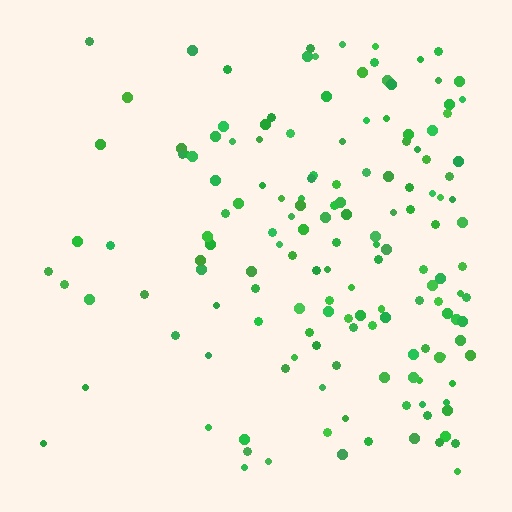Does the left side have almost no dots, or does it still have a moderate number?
Still a moderate number, just noticeably fewer than the right.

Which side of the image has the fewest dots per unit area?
The left.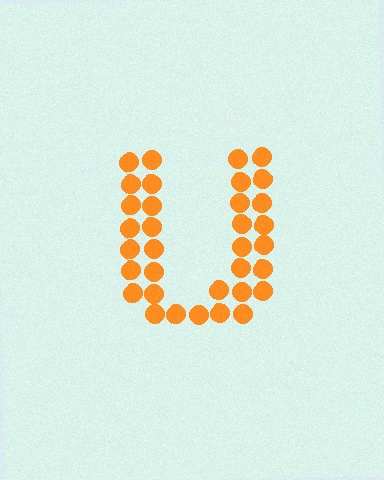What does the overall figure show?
The overall figure shows the letter U.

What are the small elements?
The small elements are circles.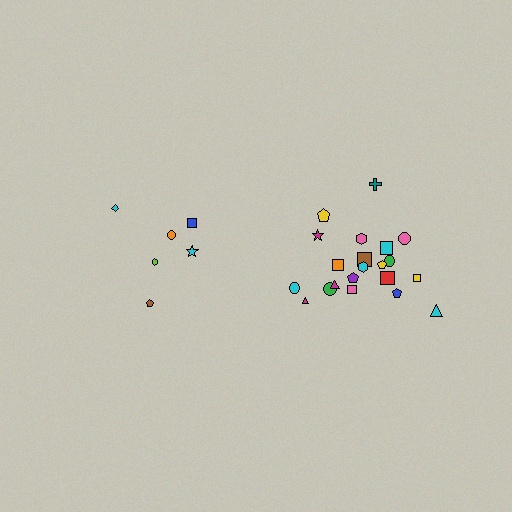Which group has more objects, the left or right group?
The right group.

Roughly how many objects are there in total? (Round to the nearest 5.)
Roughly 30 objects in total.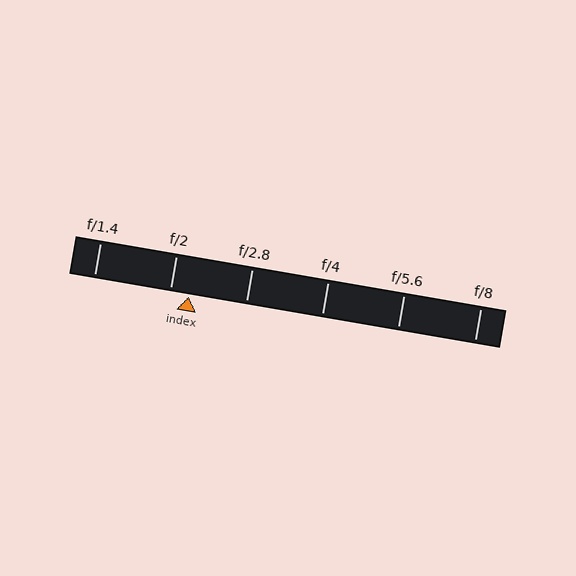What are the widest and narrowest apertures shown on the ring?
The widest aperture shown is f/1.4 and the narrowest is f/8.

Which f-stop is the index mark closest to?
The index mark is closest to f/2.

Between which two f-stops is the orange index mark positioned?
The index mark is between f/2 and f/2.8.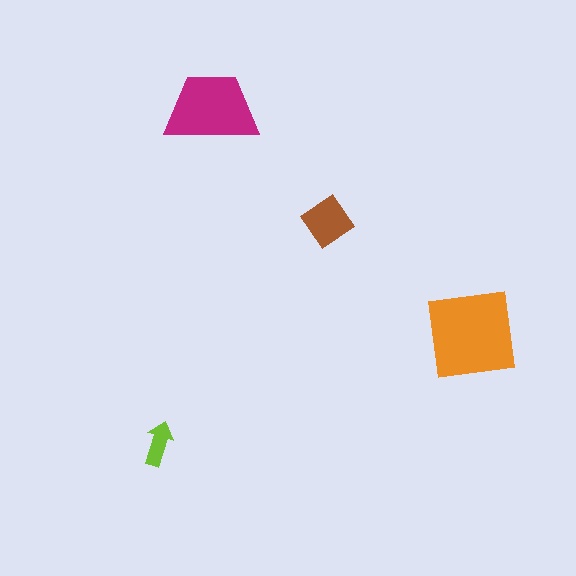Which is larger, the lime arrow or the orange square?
The orange square.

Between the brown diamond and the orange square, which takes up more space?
The orange square.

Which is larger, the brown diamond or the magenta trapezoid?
The magenta trapezoid.